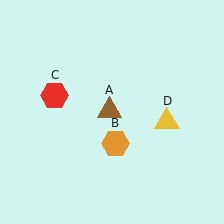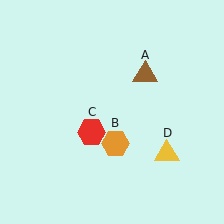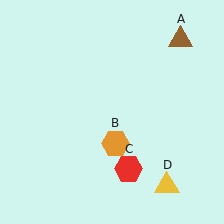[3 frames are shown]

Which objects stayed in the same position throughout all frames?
Orange hexagon (object B) remained stationary.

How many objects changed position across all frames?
3 objects changed position: brown triangle (object A), red hexagon (object C), yellow triangle (object D).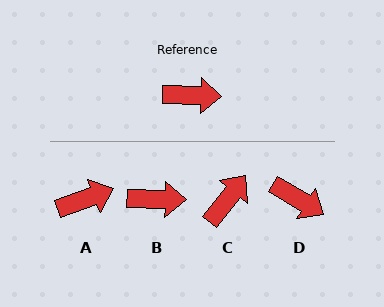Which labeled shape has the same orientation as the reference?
B.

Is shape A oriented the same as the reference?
No, it is off by about 22 degrees.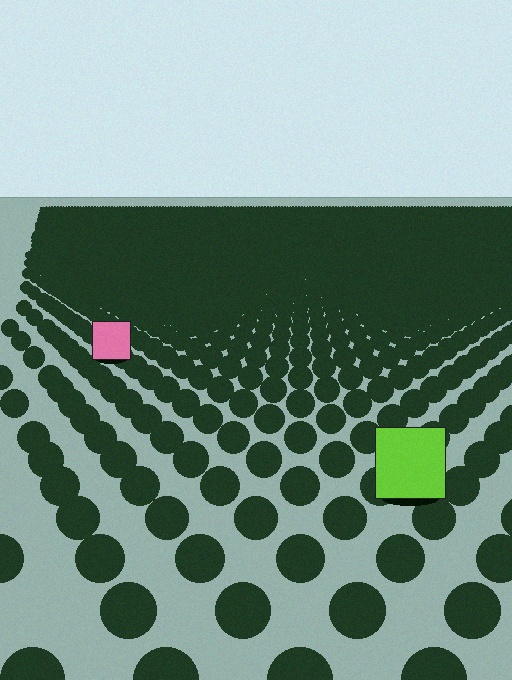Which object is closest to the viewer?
The lime square is closest. The texture marks near it are larger and more spread out.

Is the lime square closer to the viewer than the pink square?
Yes. The lime square is closer — you can tell from the texture gradient: the ground texture is coarser near it.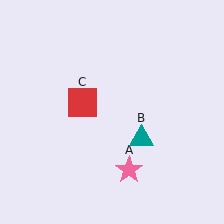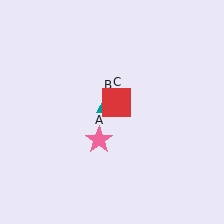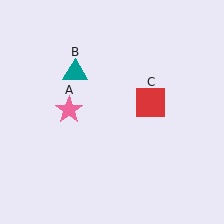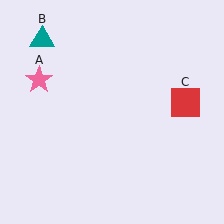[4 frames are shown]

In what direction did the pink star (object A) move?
The pink star (object A) moved up and to the left.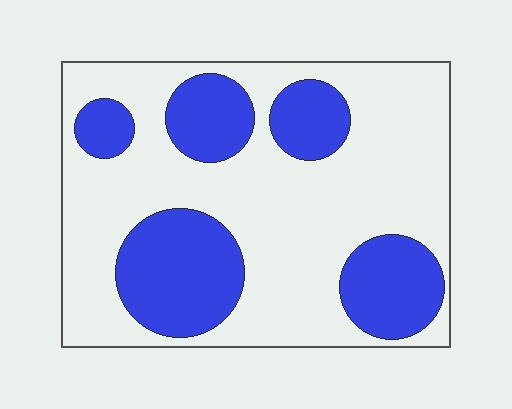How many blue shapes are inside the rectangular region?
5.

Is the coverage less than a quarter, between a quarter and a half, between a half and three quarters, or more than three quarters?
Between a quarter and a half.